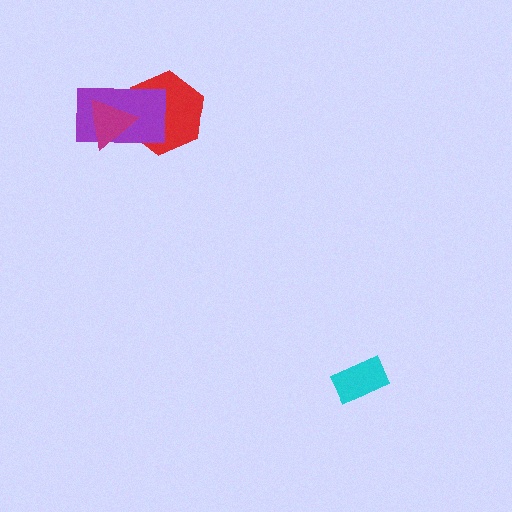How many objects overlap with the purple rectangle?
2 objects overlap with the purple rectangle.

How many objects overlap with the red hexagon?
2 objects overlap with the red hexagon.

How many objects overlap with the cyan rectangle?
0 objects overlap with the cyan rectangle.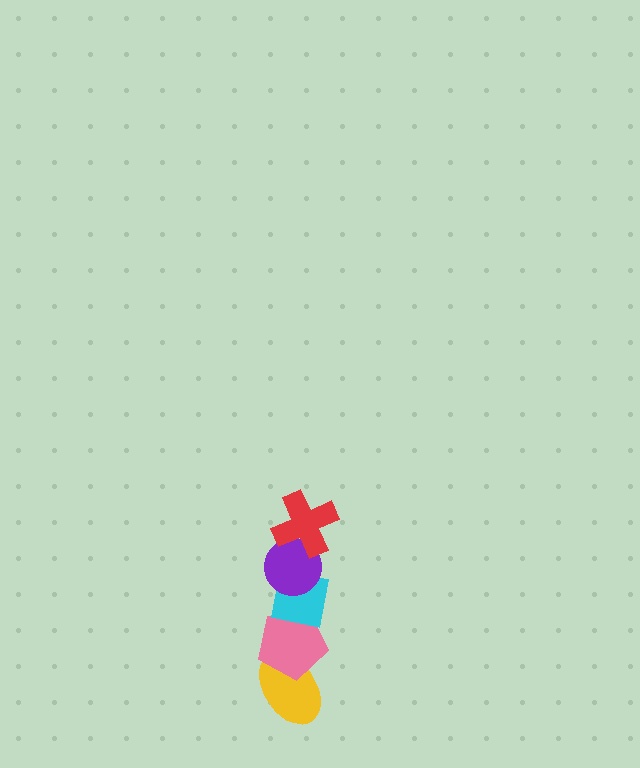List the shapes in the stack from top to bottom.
From top to bottom: the red cross, the purple circle, the cyan square, the pink pentagon, the yellow ellipse.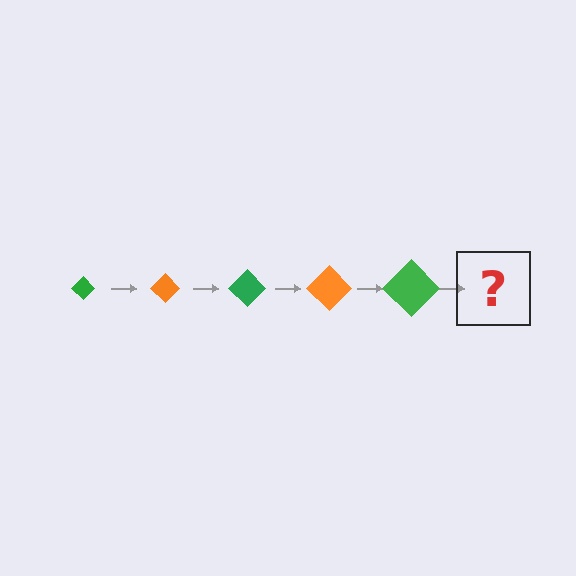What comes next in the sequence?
The next element should be an orange diamond, larger than the previous one.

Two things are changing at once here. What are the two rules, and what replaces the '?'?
The two rules are that the diamond grows larger each step and the color cycles through green and orange. The '?' should be an orange diamond, larger than the previous one.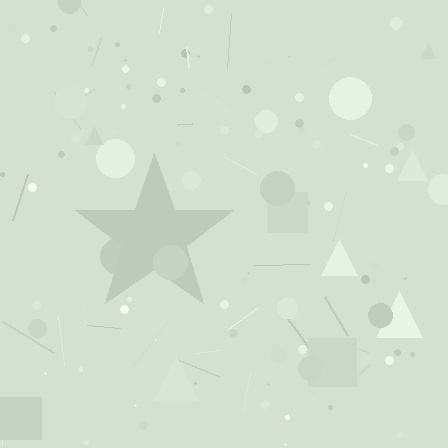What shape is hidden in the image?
A star is hidden in the image.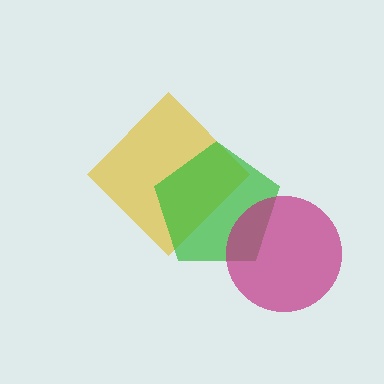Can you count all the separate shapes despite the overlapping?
Yes, there are 3 separate shapes.